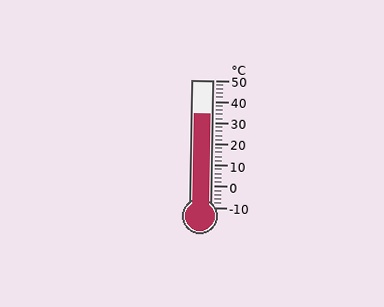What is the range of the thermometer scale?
The thermometer scale ranges from -10°C to 50°C.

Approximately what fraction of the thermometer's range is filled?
The thermometer is filled to approximately 75% of its range.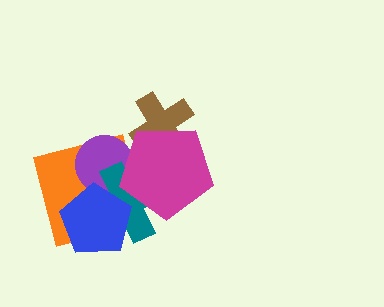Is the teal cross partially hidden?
Yes, it is partially covered by another shape.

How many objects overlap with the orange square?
4 objects overlap with the orange square.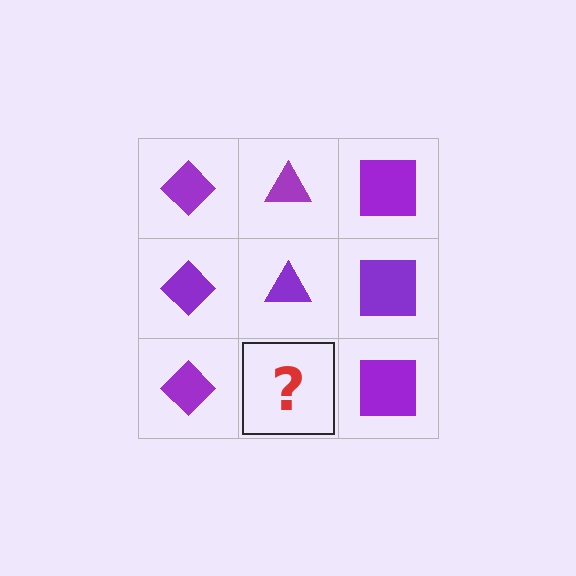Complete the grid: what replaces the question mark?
The question mark should be replaced with a purple triangle.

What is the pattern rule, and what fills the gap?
The rule is that each column has a consistent shape. The gap should be filled with a purple triangle.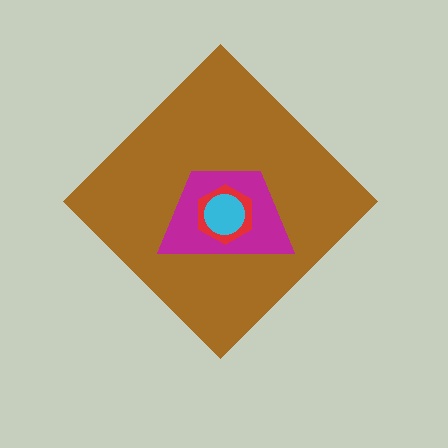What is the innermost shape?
The cyan circle.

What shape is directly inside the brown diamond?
The magenta trapezoid.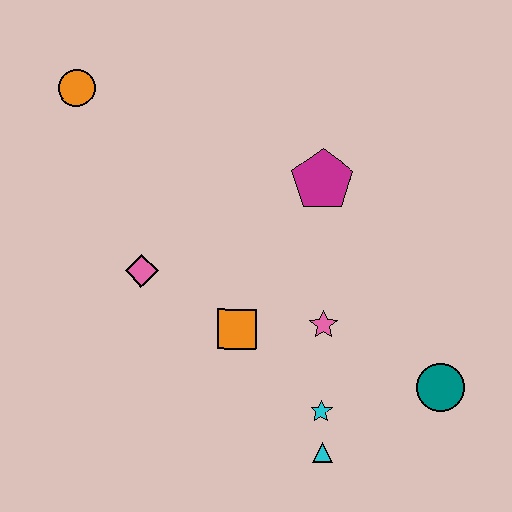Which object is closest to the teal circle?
The cyan star is closest to the teal circle.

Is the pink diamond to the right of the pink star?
No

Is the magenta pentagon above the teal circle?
Yes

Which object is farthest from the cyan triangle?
The orange circle is farthest from the cyan triangle.